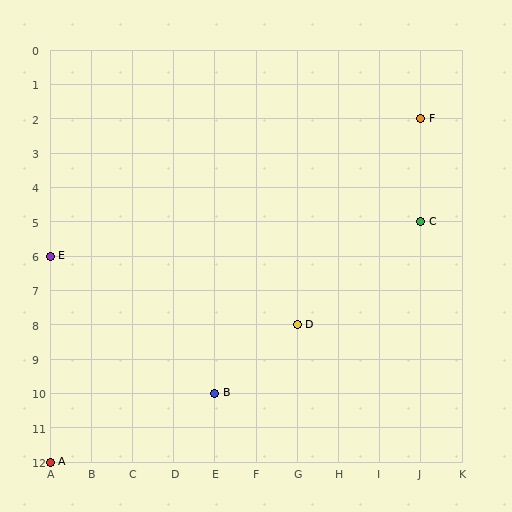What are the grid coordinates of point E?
Point E is at grid coordinates (A, 6).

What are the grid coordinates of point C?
Point C is at grid coordinates (J, 5).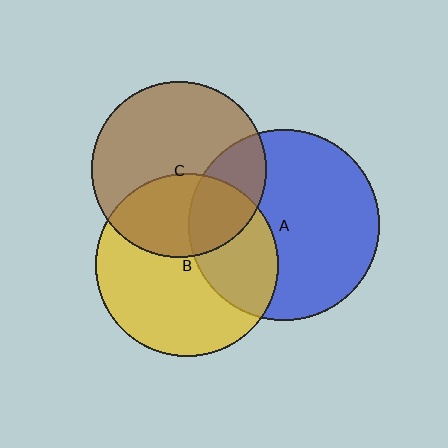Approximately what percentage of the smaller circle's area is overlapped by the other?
Approximately 35%.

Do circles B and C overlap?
Yes.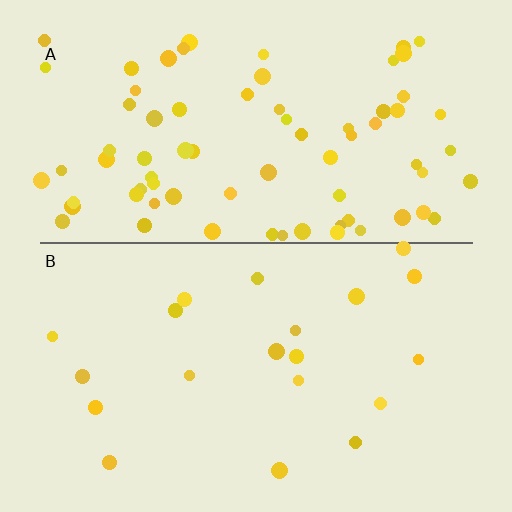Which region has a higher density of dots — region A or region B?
A (the top).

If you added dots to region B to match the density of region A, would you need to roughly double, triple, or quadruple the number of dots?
Approximately quadruple.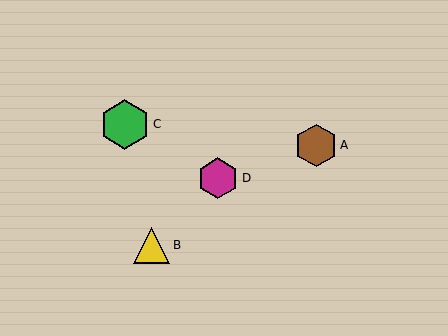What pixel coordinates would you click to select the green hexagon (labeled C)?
Click at (125, 124) to select the green hexagon C.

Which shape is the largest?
The green hexagon (labeled C) is the largest.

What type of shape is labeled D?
Shape D is a magenta hexagon.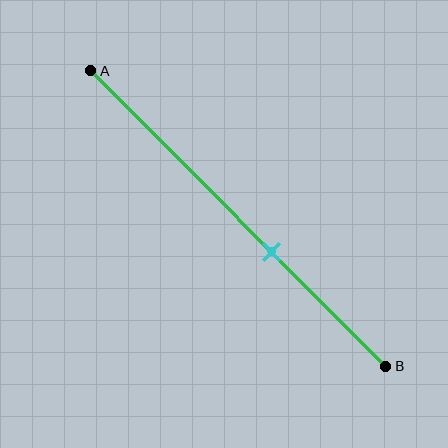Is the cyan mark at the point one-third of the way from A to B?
No, the mark is at about 60% from A, not at the 33% one-third point.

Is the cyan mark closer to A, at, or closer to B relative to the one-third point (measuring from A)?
The cyan mark is closer to point B than the one-third point of segment AB.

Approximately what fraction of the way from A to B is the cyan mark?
The cyan mark is approximately 60% of the way from A to B.